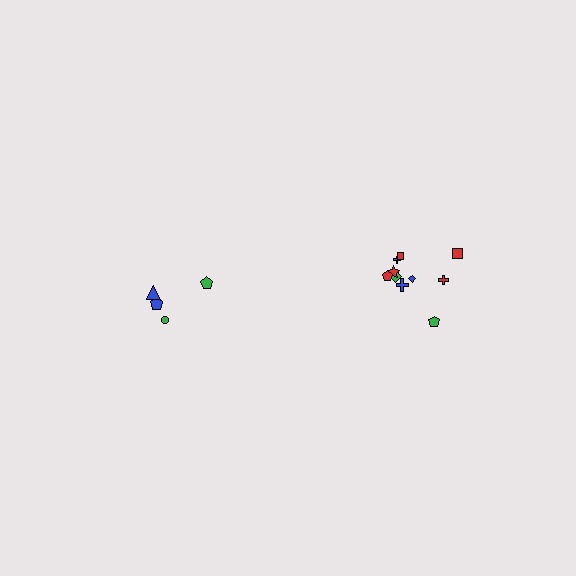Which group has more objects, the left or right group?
The right group.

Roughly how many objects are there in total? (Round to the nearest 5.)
Roughly 15 objects in total.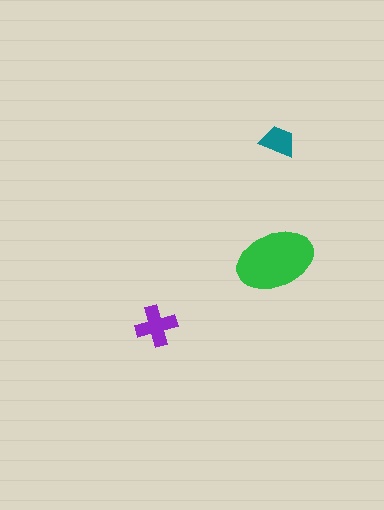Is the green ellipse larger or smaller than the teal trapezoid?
Larger.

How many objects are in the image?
There are 3 objects in the image.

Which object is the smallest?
The teal trapezoid.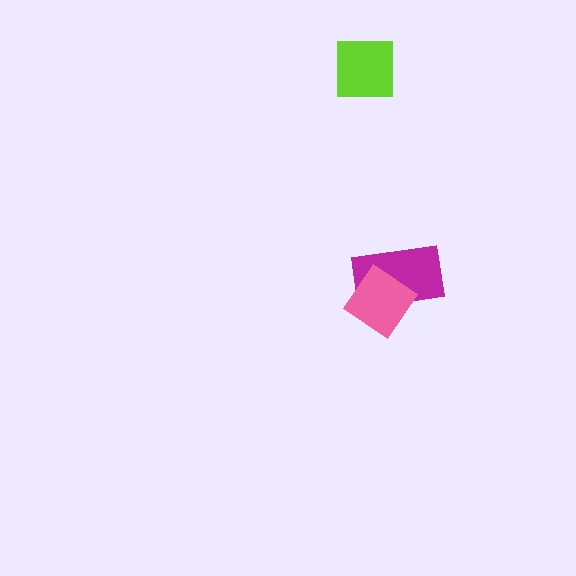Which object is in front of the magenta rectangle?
The pink diamond is in front of the magenta rectangle.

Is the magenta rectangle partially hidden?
Yes, it is partially covered by another shape.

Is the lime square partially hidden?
No, no other shape covers it.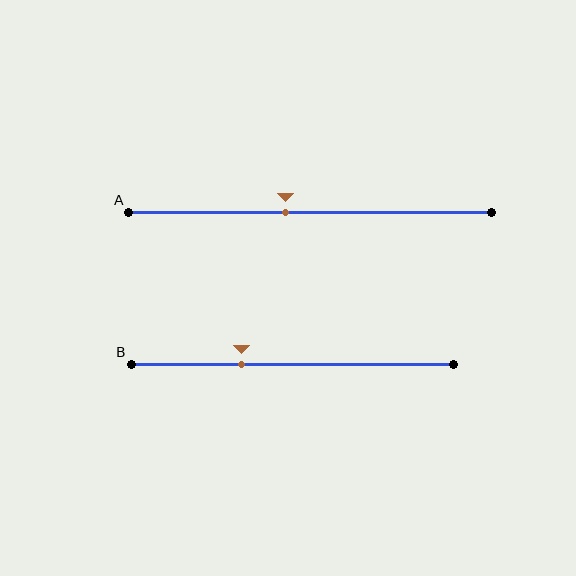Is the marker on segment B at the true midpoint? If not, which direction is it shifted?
No, the marker on segment B is shifted to the left by about 16% of the segment length.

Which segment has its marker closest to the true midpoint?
Segment A has its marker closest to the true midpoint.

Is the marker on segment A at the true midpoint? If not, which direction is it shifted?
No, the marker on segment A is shifted to the left by about 7% of the segment length.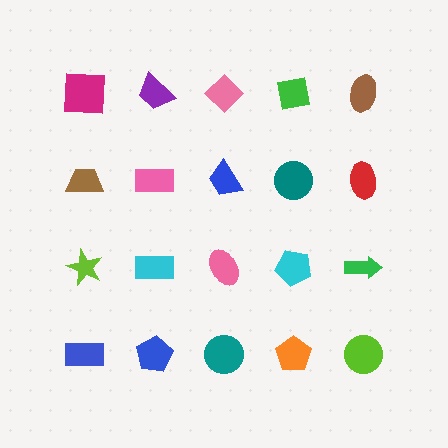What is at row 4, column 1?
A blue rectangle.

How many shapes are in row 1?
5 shapes.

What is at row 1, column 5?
A brown ellipse.